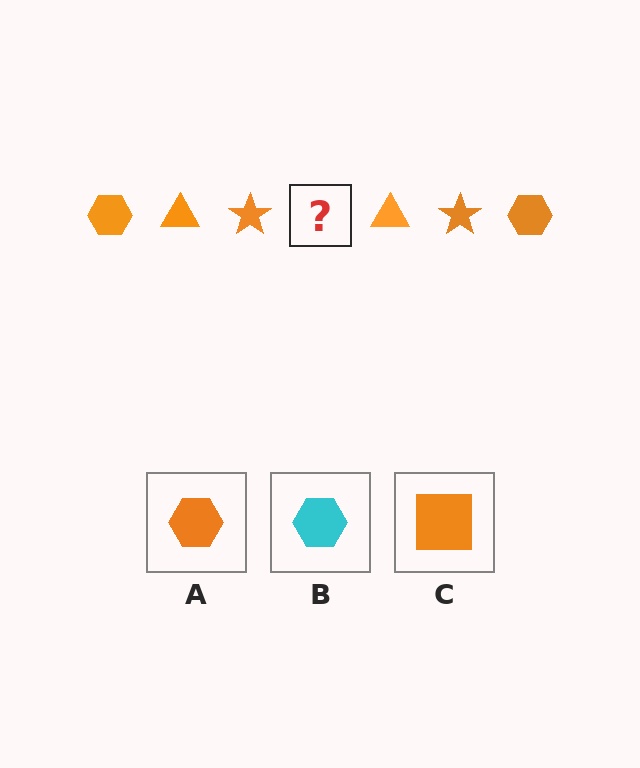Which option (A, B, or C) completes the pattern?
A.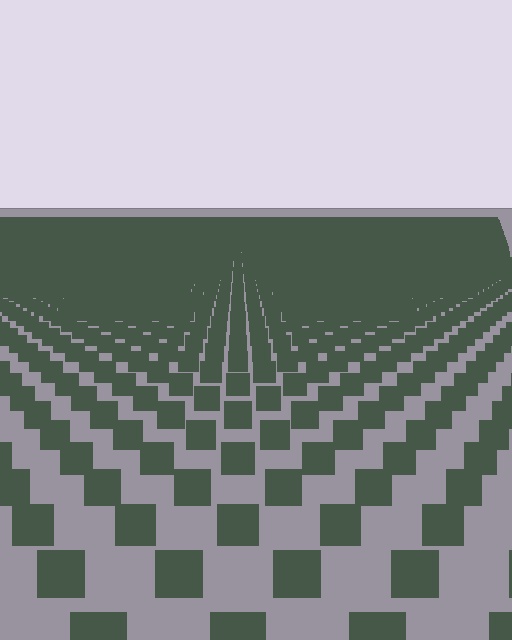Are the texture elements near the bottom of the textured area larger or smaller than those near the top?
Larger. Near the bottom, elements are closer to the viewer and appear at a bigger on-screen size.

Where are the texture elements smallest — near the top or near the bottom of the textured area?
Near the top.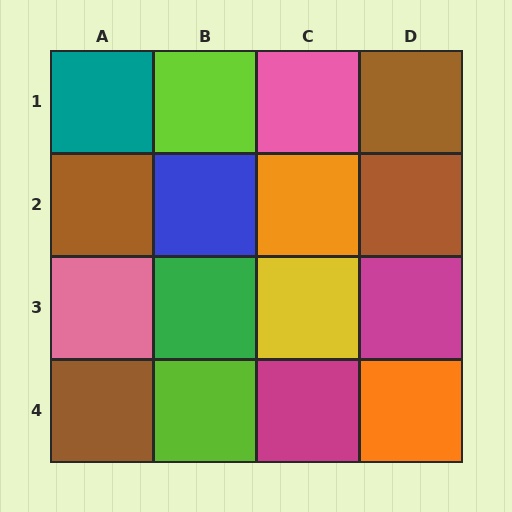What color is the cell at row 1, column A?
Teal.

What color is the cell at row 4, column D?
Orange.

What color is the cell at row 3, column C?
Yellow.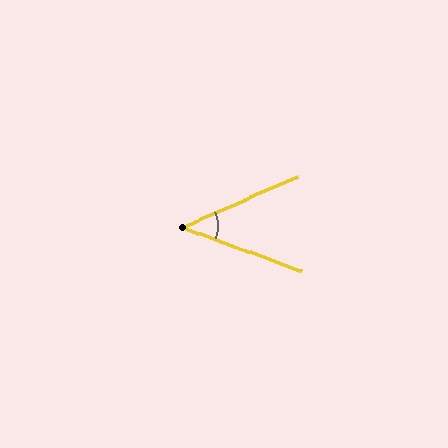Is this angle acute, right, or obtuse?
It is acute.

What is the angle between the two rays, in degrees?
Approximately 44 degrees.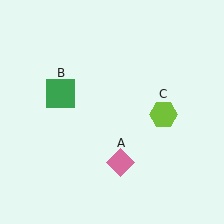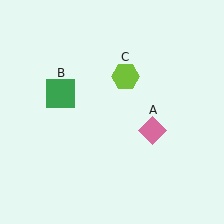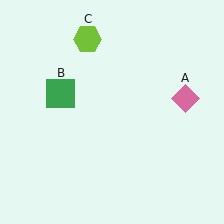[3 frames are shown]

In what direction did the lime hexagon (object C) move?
The lime hexagon (object C) moved up and to the left.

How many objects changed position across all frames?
2 objects changed position: pink diamond (object A), lime hexagon (object C).